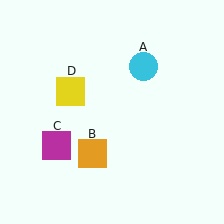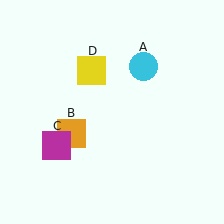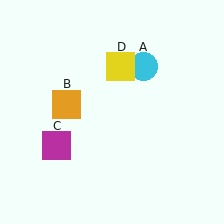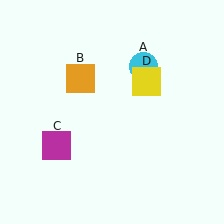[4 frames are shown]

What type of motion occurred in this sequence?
The orange square (object B), yellow square (object D) rotated clockwise around the center of the scene.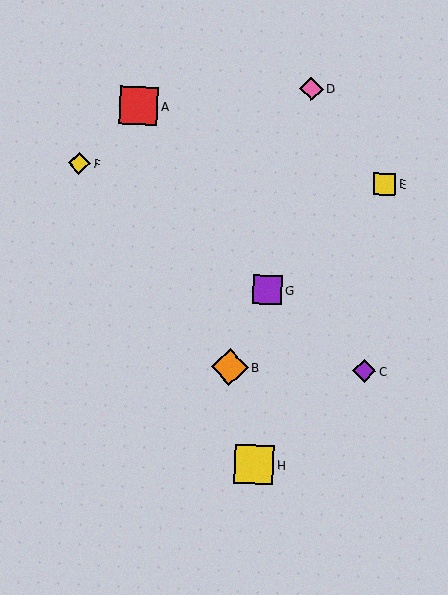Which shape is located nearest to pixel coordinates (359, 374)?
The purple diamond (labeled C) at (364, 371) is nearest to that location.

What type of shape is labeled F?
Shape F is a yellow diamond.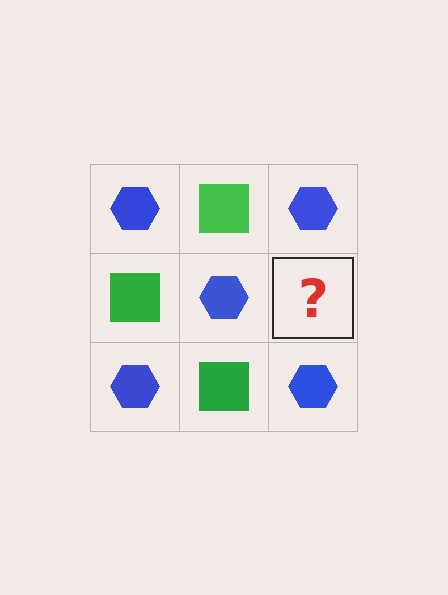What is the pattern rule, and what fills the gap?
The rule is that it alternates blue hexagon and green square in a checkerboard pattern. The gap should be filled with a green square.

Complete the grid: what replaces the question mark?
The question mark should be replaced with a green square.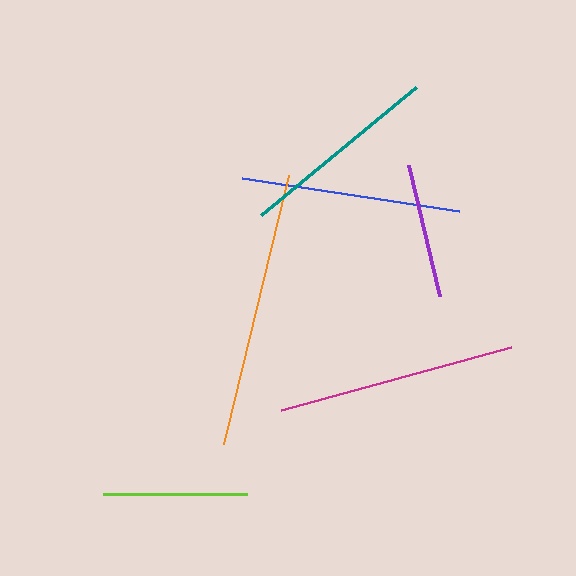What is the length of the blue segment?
The blue segment is approximately 220 pixels long.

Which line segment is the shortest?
The purple line is the shortest at approximately 135 pixels.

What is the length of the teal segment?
The teal segment is approximately 201 pixels long.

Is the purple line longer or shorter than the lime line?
The lime line is longer than the purple line.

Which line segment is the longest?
The orange line is the longest at approximately 277 pixels.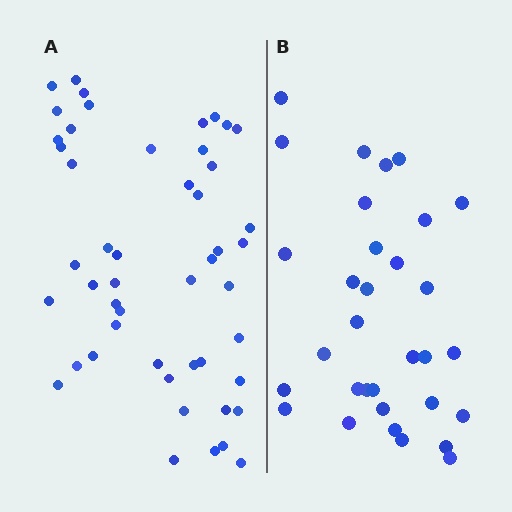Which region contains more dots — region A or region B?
Region A (the left region) has more dots.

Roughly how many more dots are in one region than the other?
Region A has approximately 15 more dots than region B.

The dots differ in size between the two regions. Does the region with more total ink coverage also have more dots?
No. Region B has more total ink coverage because its dots are larger, but region A actually contains more individual dots. Total area can be misleading — the number of items is what matters here.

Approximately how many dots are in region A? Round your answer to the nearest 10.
About 50 dots. (The exact count is 49, which rounds to 50.)